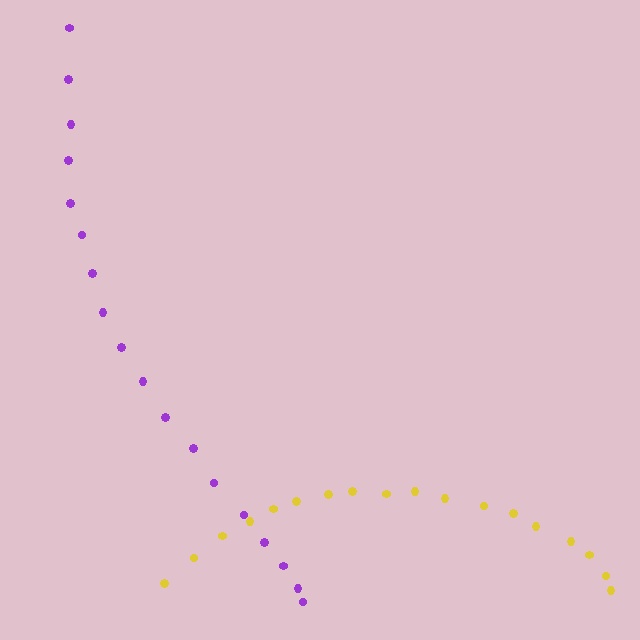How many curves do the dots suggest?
There are 2 distinct paths.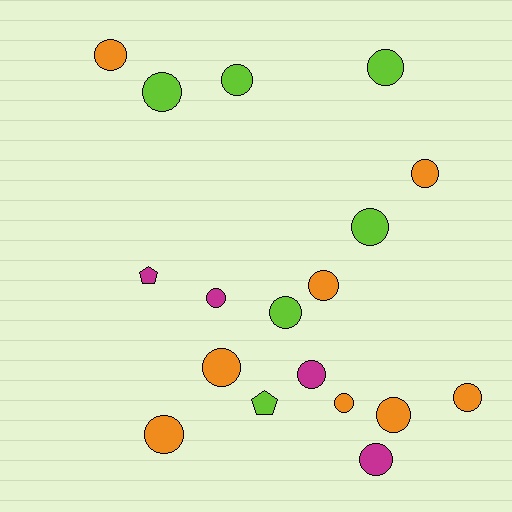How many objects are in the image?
There are 18 objects.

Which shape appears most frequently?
Circle, with 16 objects.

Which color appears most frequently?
Orange, with 8 objects.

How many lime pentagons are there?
There is 1 lime pentagon.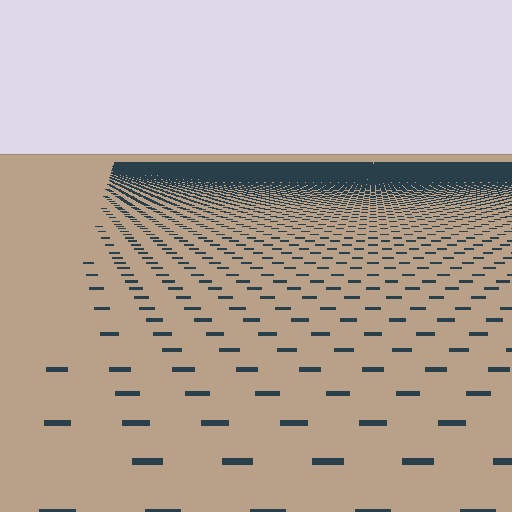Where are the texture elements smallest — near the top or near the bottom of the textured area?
Near the top.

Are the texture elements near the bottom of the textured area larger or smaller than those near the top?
Larger. Near the bottom, elements are closer to the viewer and appear at a bigger on-screen size.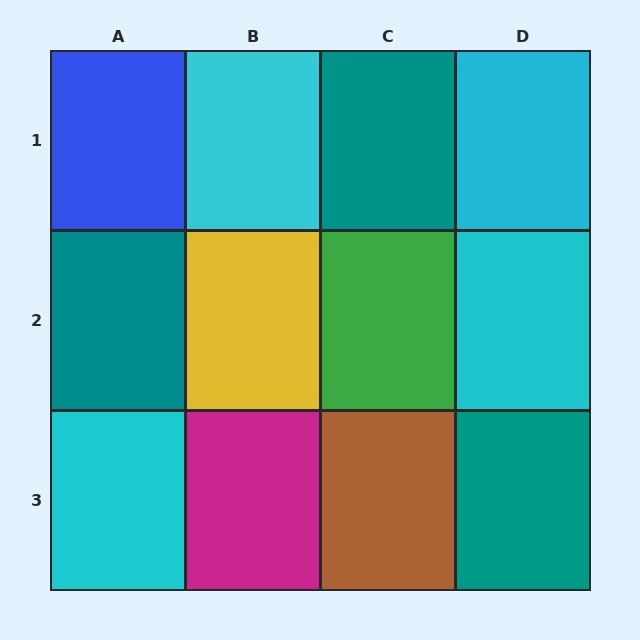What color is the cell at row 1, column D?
Cyan.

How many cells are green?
1 cell is green.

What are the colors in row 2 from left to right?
Teal, yellow, green, cyan.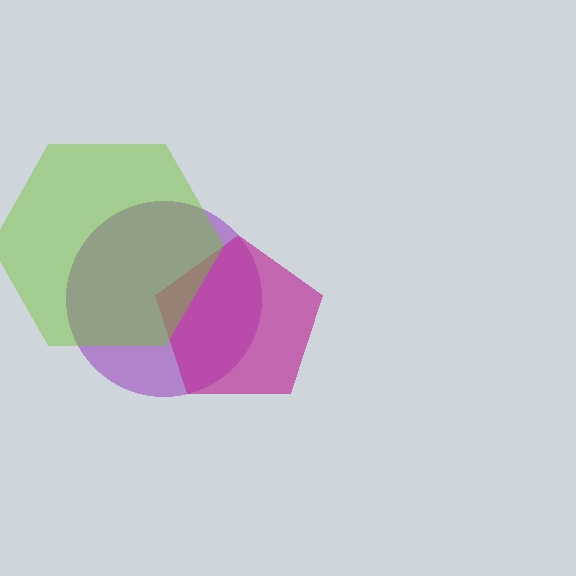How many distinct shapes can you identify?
There are 3 distinct shapes: a purple circle, a magenta pentagon, a lime hexagon.